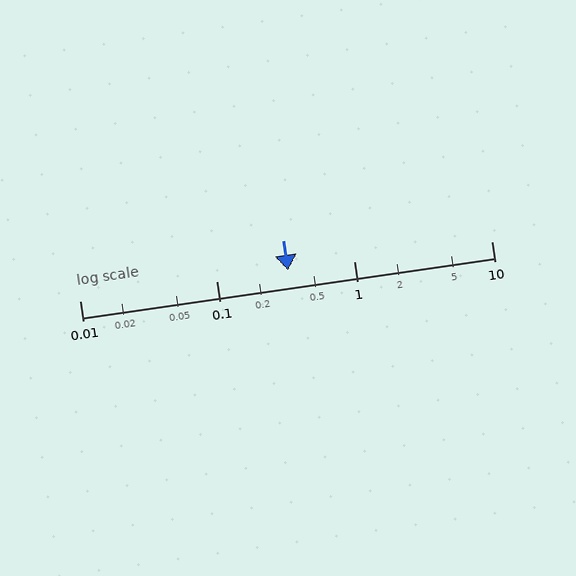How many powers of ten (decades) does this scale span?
The scale spans 3 decades, from 0.01 to 10.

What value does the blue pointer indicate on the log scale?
The pointer indicates approximately 0.33.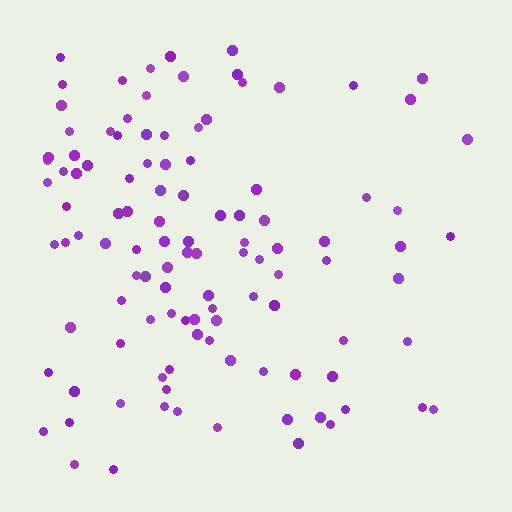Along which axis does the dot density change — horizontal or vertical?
Horizontal.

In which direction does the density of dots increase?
From right to left, with the left side densest.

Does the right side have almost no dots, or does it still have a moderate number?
Still a moderate number, just noticeably fewer than the left.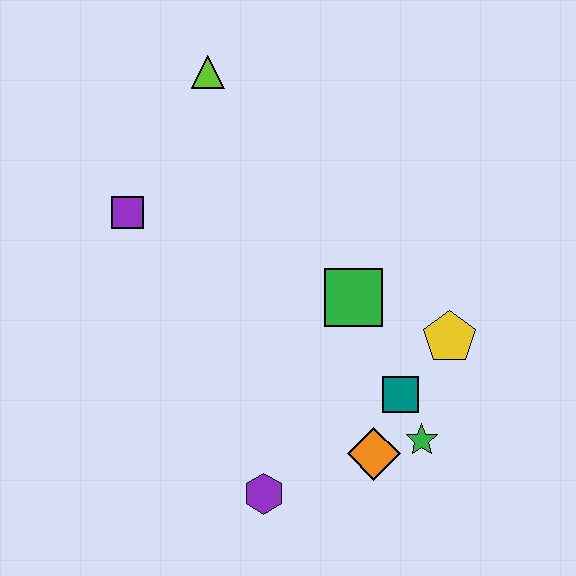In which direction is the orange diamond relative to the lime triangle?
The orange diamond is below the lime triangle.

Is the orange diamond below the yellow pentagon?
Yes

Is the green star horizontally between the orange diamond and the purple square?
No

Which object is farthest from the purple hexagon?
The lime triangle is farthest from the purple hexagon.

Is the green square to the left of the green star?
Yes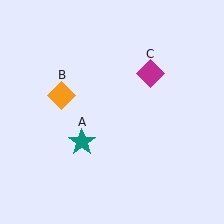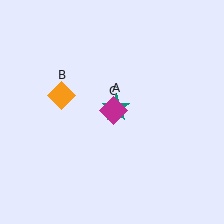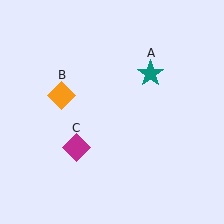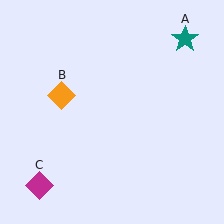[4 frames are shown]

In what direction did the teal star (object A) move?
The teal star (object A) moved up and to the right.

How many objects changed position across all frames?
2 objects changed position: teal star (object A), magenta diamond (object C).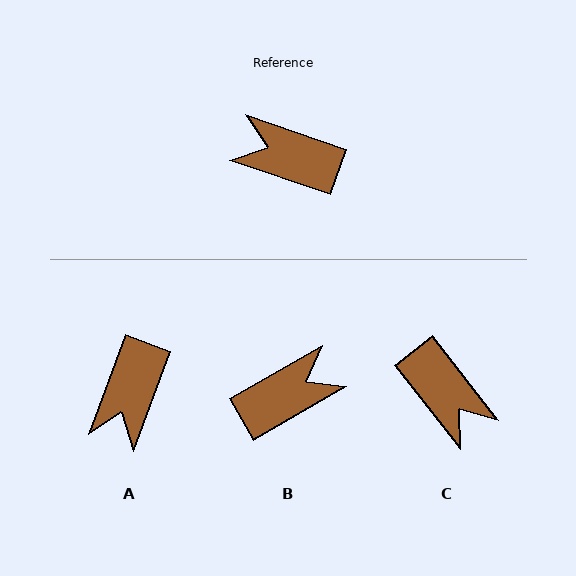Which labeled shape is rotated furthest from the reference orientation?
C, about 147 degrees away.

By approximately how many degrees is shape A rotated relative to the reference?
Approximately 88 degrees counter-clockwise.